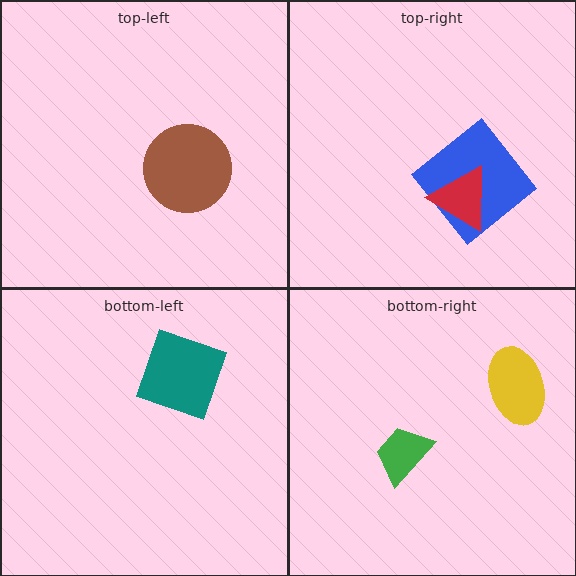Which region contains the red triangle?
The top-right region.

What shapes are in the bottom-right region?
The green trapezoid, the yellow ellipse.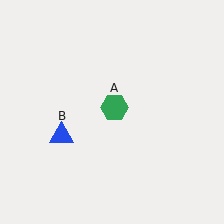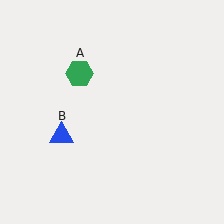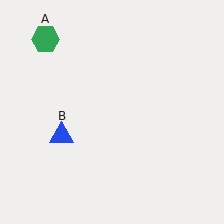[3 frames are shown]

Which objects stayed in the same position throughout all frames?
Blue triangle (object B) remained stationary.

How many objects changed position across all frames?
1 object changed position: green hexagon (object A).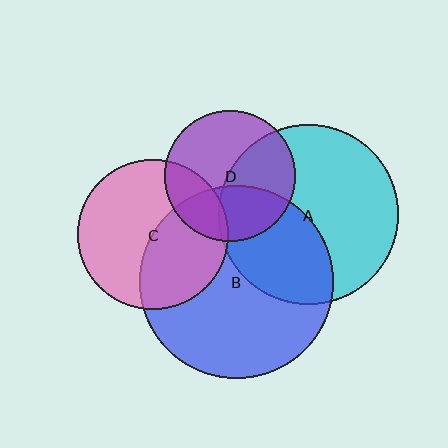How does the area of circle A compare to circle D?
Approximately 1.9 times.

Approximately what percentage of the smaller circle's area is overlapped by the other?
Approximately 45%.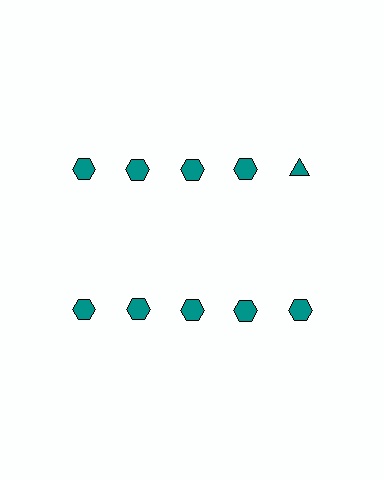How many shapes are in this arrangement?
There are 10 shapes arranged in a grid pattern.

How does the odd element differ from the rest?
It has a different shape: triangle instead of hexagon.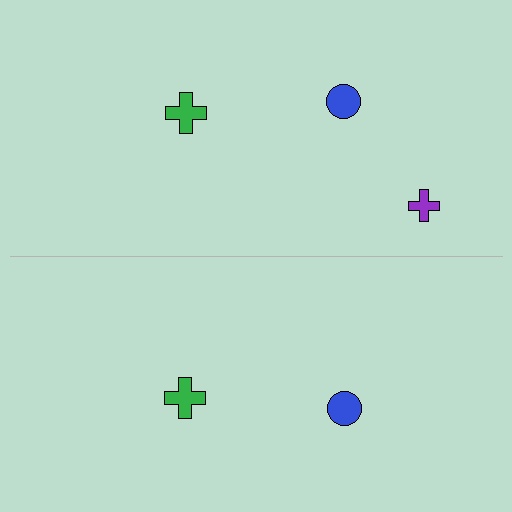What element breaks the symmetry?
A purple cross is missing from the bottom side.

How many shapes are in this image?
There are 5 shapes in this image.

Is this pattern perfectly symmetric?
No, the pattern is not perfectly symmetric. A purple cross is missing from the bottom side.